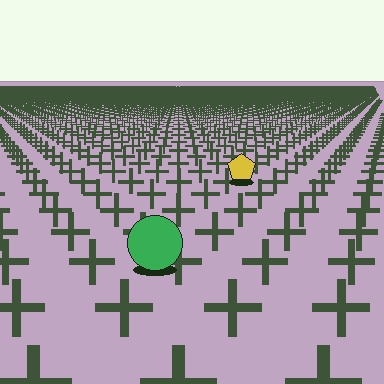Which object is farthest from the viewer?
The yellow pentagon is farthest from the viewer. It appears smaller and the ground texture around it is denser.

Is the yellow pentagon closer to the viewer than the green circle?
No. The green circle is closer — you can tell from the texture gradient: the ground texture is coarser near it.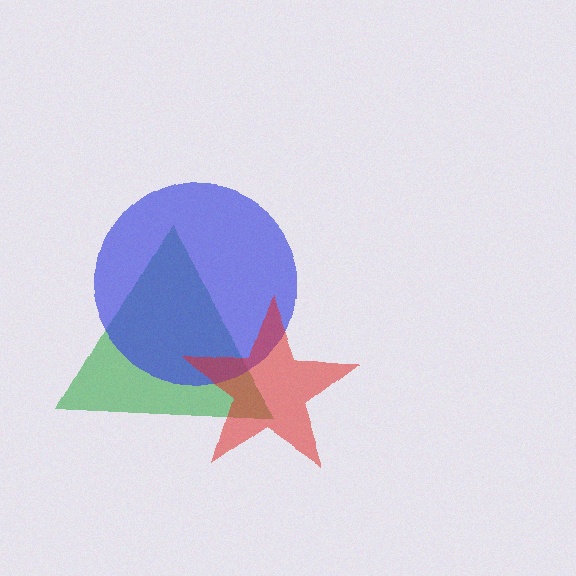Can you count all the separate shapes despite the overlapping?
Yes, there are 3 separate shapes.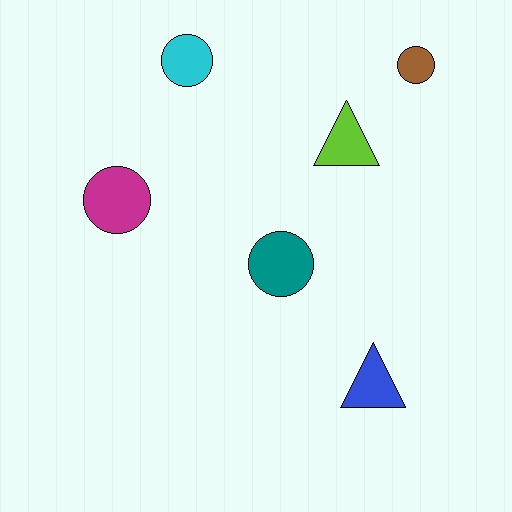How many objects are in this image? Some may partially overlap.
There are 6 objects.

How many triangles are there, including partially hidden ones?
There are 2 triangles.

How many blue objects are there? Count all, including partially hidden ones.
There is 1 blue object.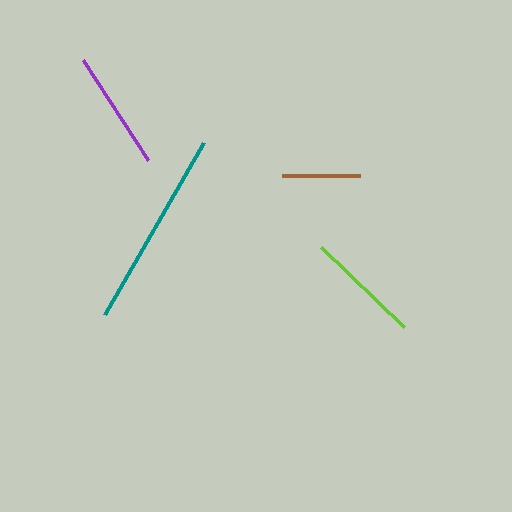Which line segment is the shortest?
The brown line is the shortest at approximately 79 pixels.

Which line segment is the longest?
The teal line is the longest at approximately 199 pixels.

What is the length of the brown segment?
The brown segment is approximately 79 pixels long.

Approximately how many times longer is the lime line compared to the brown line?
The lime line is approximately 1.5 times the length of the brown line.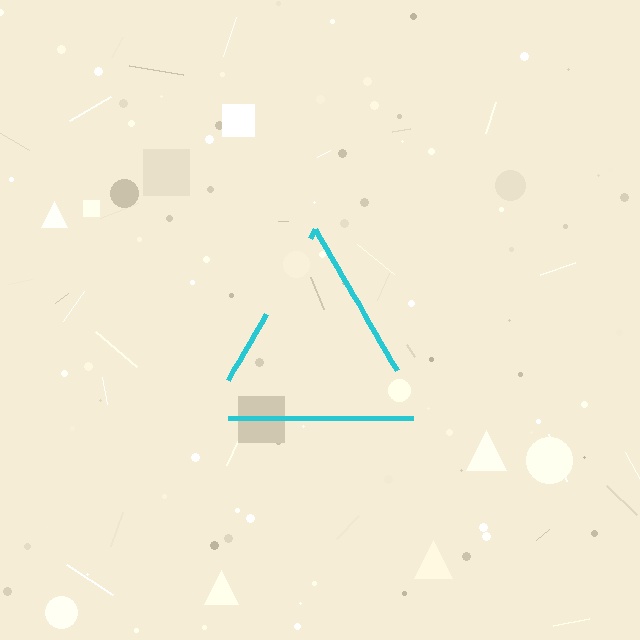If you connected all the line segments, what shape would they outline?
They would outline a triangle.